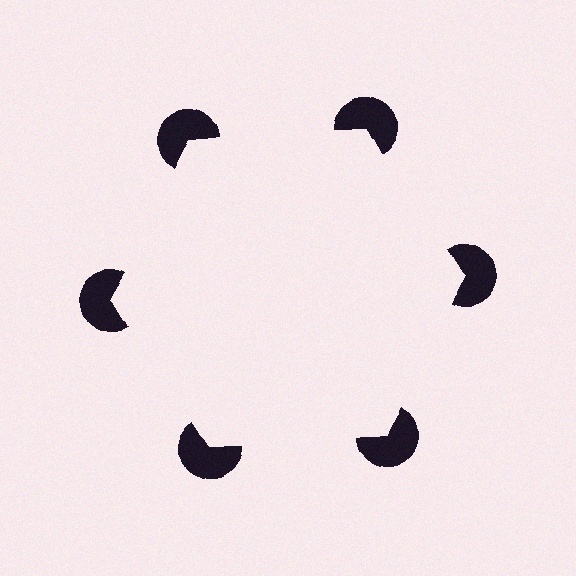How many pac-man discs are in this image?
There are 6 — one at each vertex of the illusory hexagon.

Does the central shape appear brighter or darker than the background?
It typically appears slightly brighter than the background, even though no actual brightness change is drawn.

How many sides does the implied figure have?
6 sides.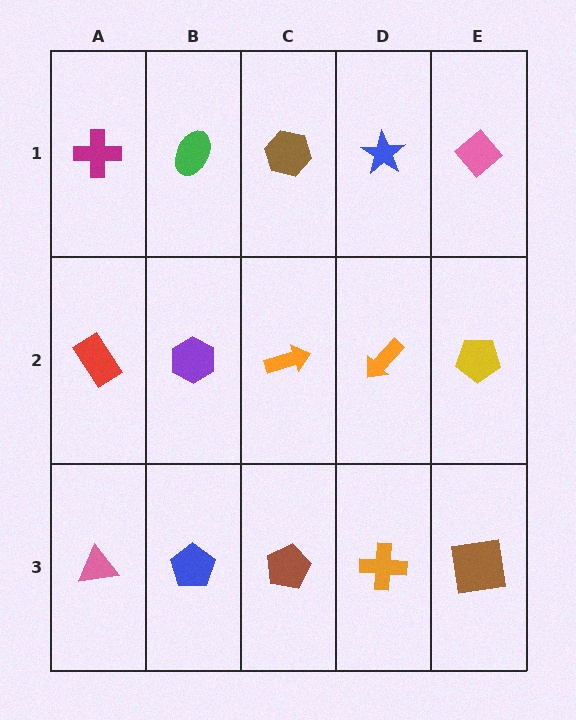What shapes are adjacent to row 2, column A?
A magenta cross (row 1, column A), a pink triangle (row 3, column A), a purple hexagon (row 2, column B).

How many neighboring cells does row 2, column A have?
3.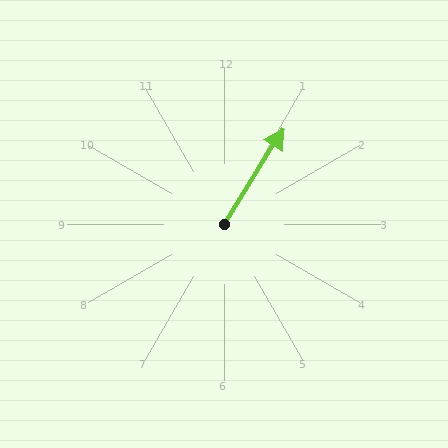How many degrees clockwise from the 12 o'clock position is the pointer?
Approximately 32 degrees.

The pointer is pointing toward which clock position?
Roughly 1 o'clock.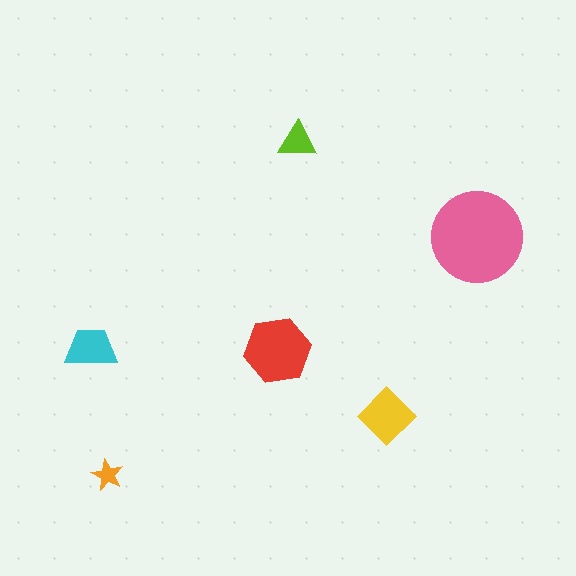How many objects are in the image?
There are 6 objects in the image.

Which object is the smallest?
The orange star.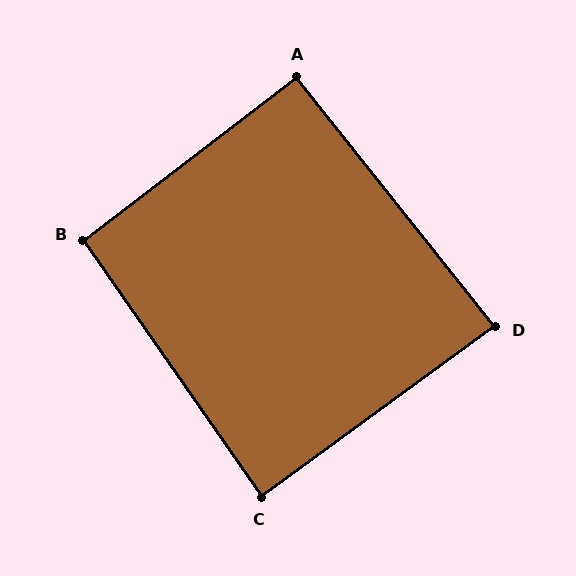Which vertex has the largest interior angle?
B, at approximately 92 degrees.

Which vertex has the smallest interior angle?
D, at approximately 88 degrees.